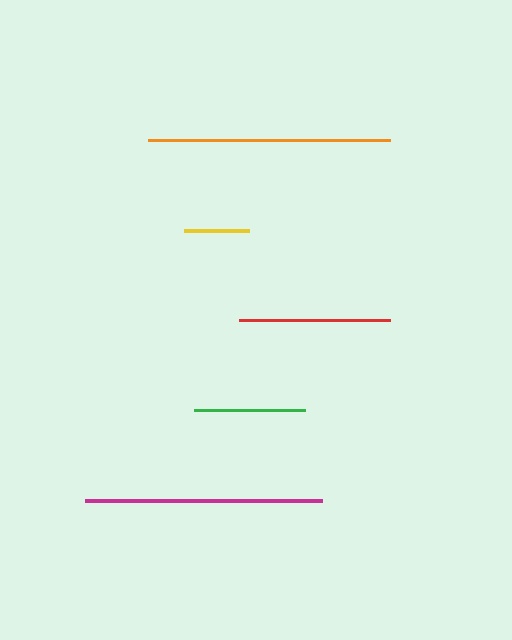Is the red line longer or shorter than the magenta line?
The magenta line is longer than the red line.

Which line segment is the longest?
The orange line is the longest at approximately 242 pixels.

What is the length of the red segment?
The red segment is approximately 151 pixels long.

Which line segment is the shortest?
The yellow line is the shortest at approximately 65 pixels.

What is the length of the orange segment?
The orange segment is approximately 242 pixels long.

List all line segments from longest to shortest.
From longest to shortest: orange, magenta, red, green, yellow.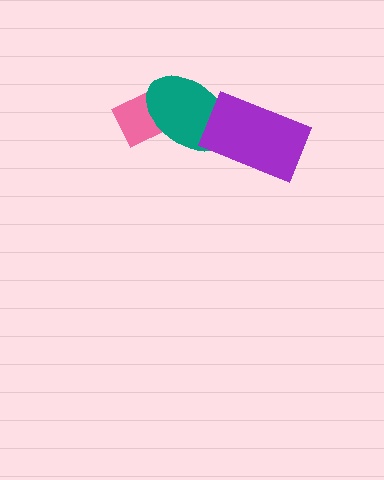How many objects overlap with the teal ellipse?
2 objects overlap with the teal ellipse.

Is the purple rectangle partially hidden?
No, no other shape covers it.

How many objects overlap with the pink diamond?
1 object overlaps with the pink diamond.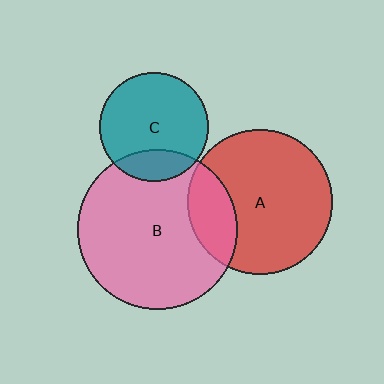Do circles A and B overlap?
Yes.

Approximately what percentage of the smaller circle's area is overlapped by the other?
Approximately 20%.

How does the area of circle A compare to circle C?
Approximately 1.8 times.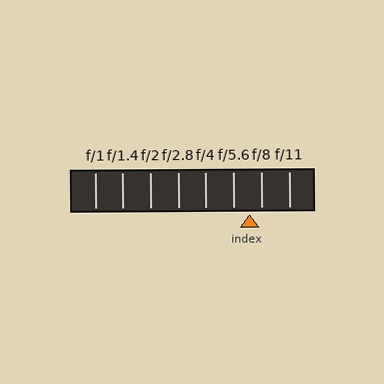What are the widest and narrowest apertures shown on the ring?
The widest aperture shown is f/1 and the narrowest is f/11.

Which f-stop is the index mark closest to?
The index mark is closest to f/8.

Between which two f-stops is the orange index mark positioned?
The index mark is between f/5.6 and f/8.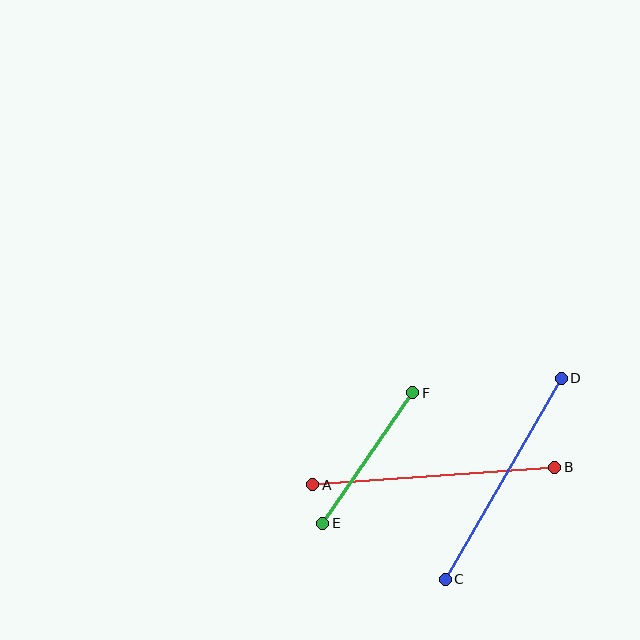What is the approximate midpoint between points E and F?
The midpoint is at approximately (368, 458) pixels.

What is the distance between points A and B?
The distance is approximately 243 pixels.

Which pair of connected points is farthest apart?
Points A and B are farthest apart.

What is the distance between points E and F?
The distance is approximately 159 pixels.